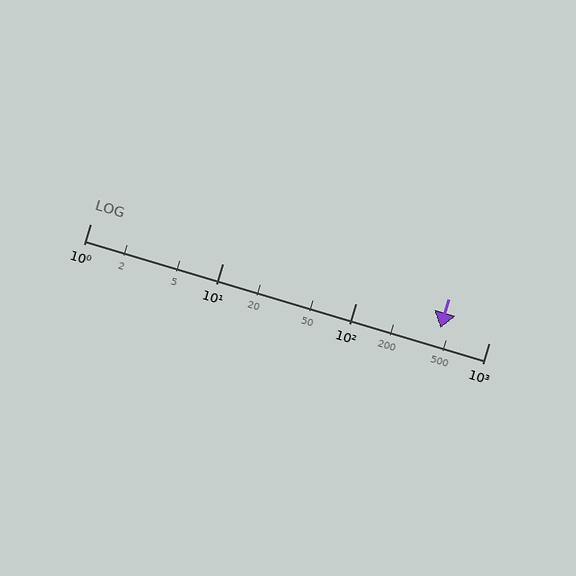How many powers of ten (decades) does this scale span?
The scale spans 3 decades, from 1 to 1000.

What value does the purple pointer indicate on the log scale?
The pointer indicates approximately 430.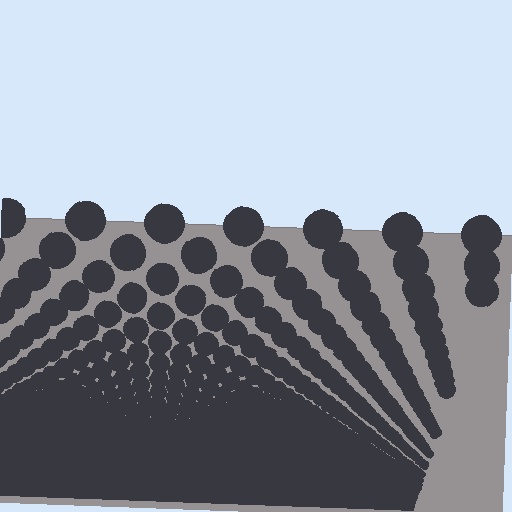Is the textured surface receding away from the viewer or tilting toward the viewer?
The surface appears to tilt toward the viewer. Texture elements get larger and sparser toward the top.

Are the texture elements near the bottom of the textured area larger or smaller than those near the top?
Smaller. The gradient is inverted — elements near the bottom are smaller and denser.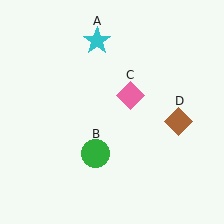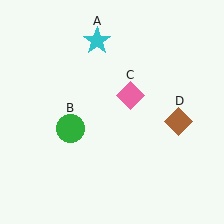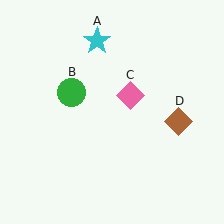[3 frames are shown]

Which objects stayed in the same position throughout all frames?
Cyan star (object A) and pink diamond (object C) and brown diamond (object D) remained stationary.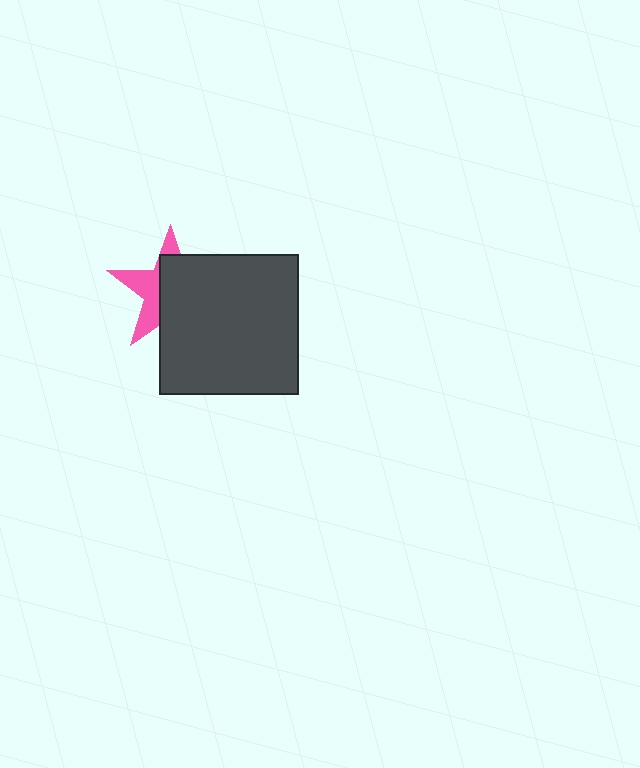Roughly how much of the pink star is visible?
A small part of it is visible (roughly 40%).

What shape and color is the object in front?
The object in front is a dark gray square.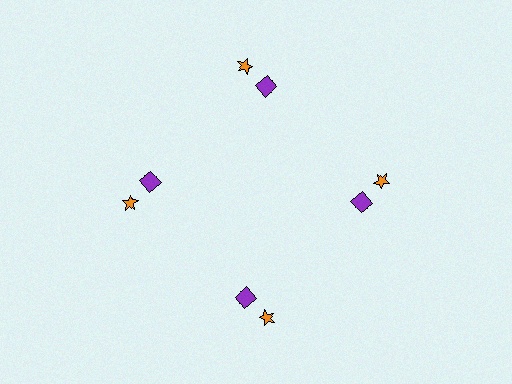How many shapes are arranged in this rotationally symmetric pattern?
There are 8 shapes, arranged in 4 groups of 2.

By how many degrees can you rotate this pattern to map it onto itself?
The pattern maps onto itself every 90 degrees of rotation.